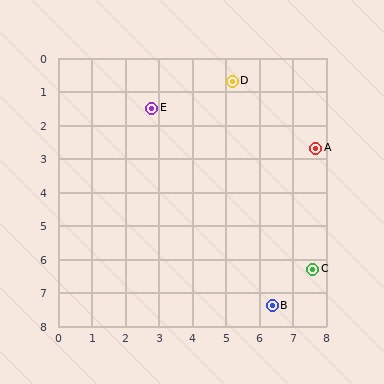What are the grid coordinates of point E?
Point E is at approximately (2.8, 1.5).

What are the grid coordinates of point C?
Point C is at approximately (7.6, 6.3).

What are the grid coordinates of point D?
Point D is at approximately (5.2, 0.7).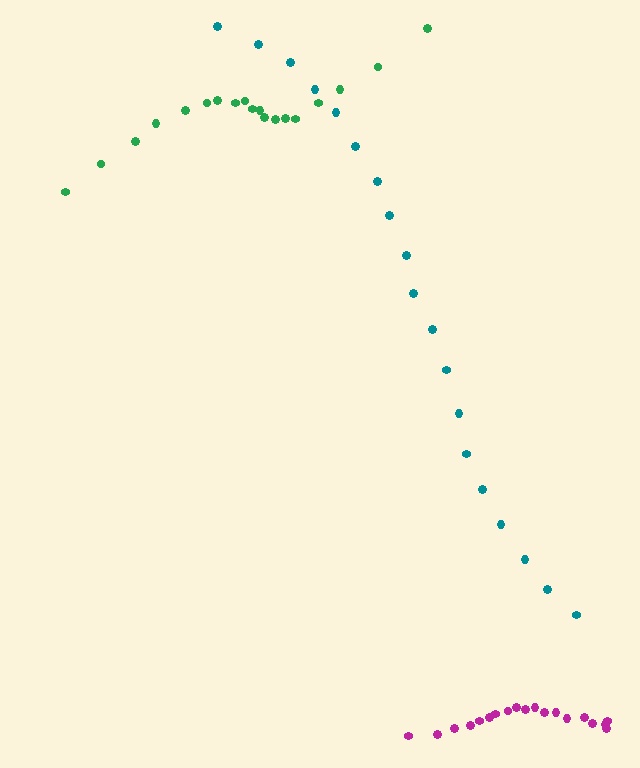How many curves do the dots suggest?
There are 3 distinct paths.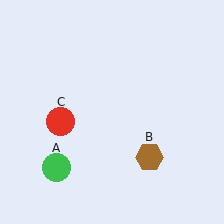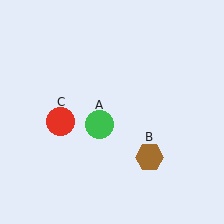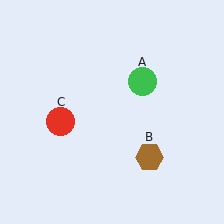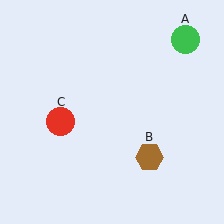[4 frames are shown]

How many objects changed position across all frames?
1 object changed position: green circle (object A).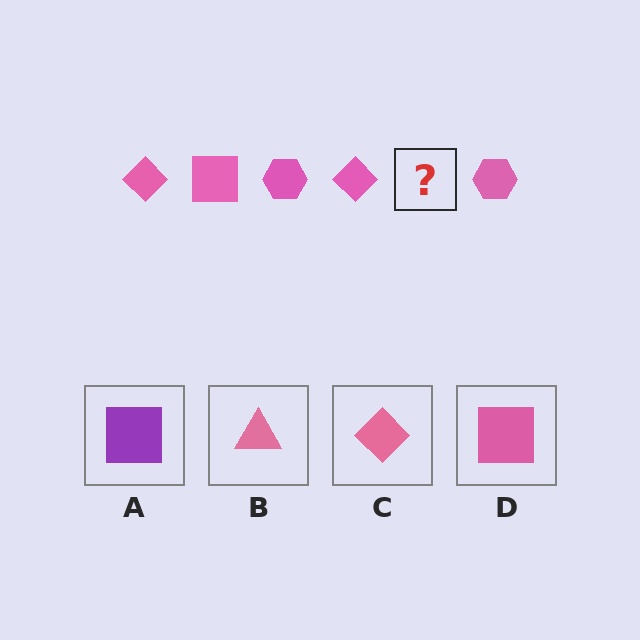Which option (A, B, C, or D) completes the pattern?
D.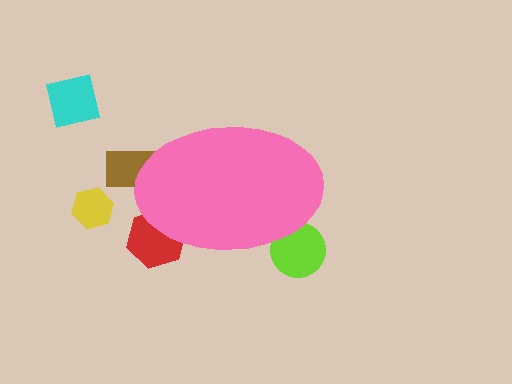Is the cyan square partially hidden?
No, the cyan square is fully visible.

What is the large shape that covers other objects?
A pink ellipse.